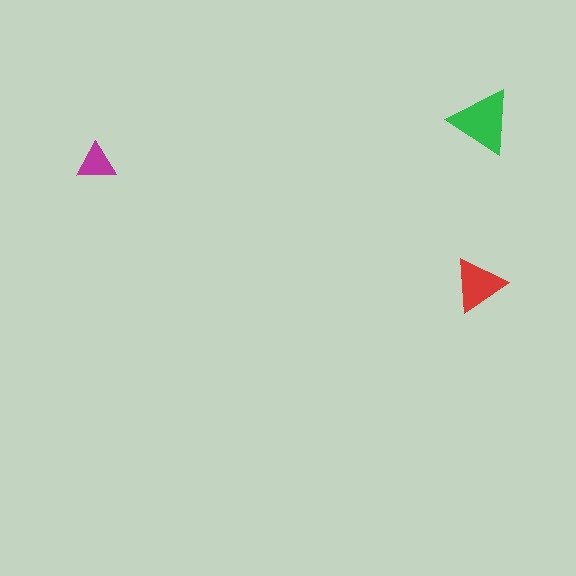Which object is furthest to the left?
The magenta triangle is leftmost.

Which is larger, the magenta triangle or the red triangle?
The red one.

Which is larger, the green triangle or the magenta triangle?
The green one.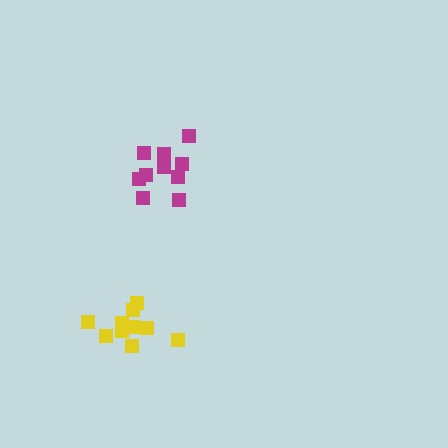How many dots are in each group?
Group 1: 10 dots, Group 2: 10 dots (20 total).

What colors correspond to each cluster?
The clusters are colored: magenta, yellow.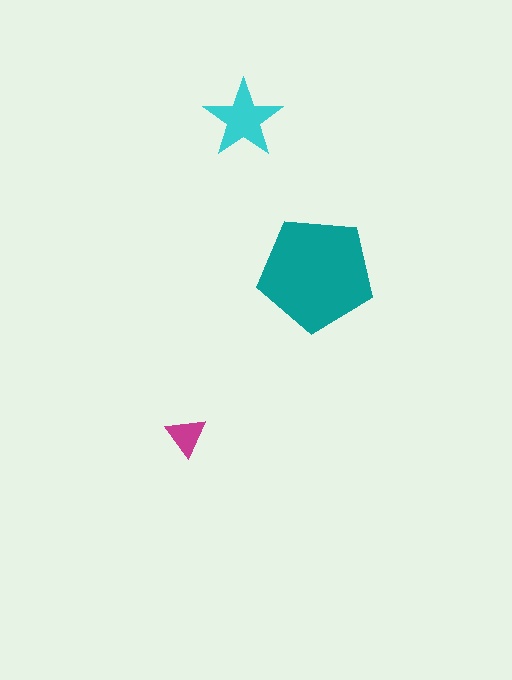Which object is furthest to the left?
The magenta triangle is leftmost.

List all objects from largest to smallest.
The teal pentagon, the cyan star, the magenta triangle.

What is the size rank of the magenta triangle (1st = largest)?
3rd.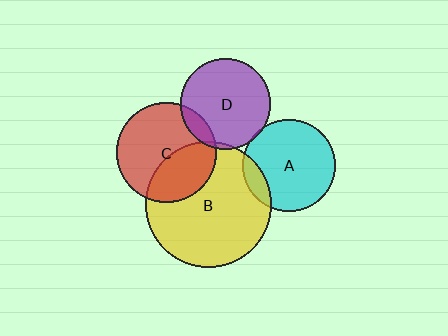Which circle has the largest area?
Circle B (yellow).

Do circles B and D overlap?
Yes.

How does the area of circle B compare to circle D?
Approximately 1.9 times.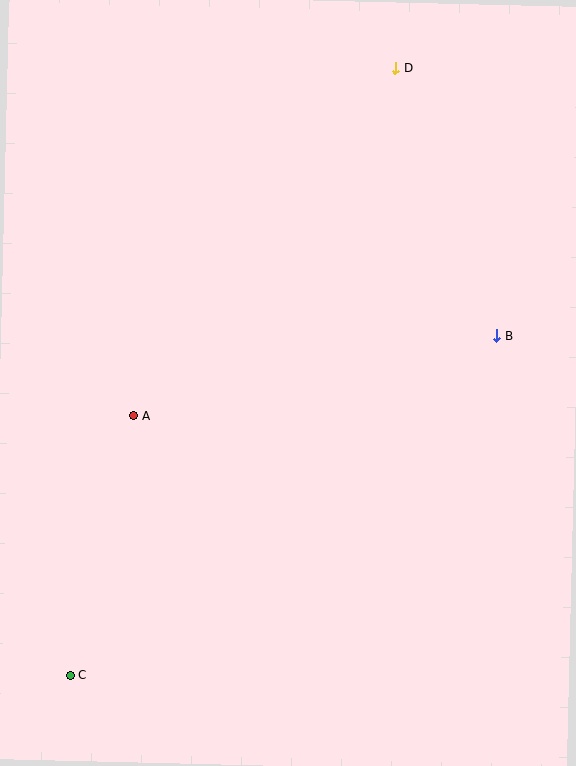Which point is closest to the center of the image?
Point A at (134, 416) is closest to the center.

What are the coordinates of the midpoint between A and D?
The midpoint between A and D is at (264, 242).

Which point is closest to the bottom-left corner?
Point C is closest to the bottom-left corner.